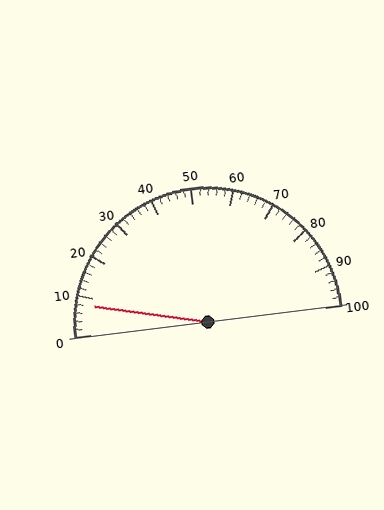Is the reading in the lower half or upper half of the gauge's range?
The reading is in the lower half of the range (0 to 100).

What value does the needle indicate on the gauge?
The needle indicates approximately 8.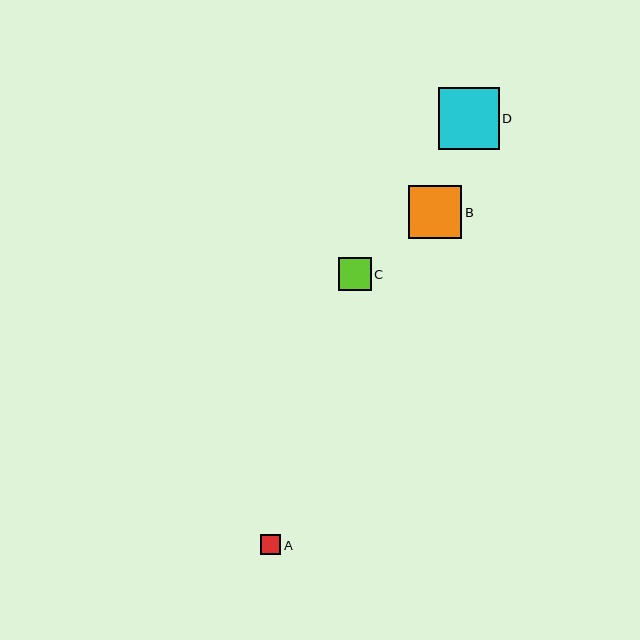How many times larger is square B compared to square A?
Square B is approximately 2.6 times the size of square A.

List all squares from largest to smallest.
From largest to smallest: D, B, C, A.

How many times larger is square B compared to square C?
Square B is approximately 1.6 times the size of square C.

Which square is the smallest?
Square A is the smallest with a size of approximately 20 pixels.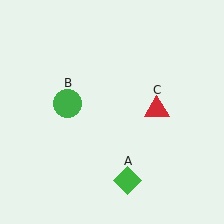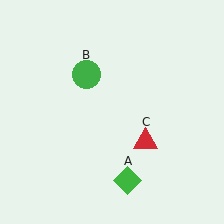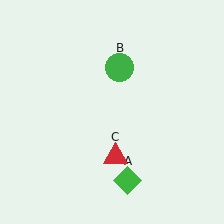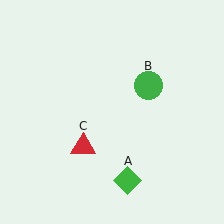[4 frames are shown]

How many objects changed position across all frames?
2 objects changed position: green circle (object B), red triangle (object C).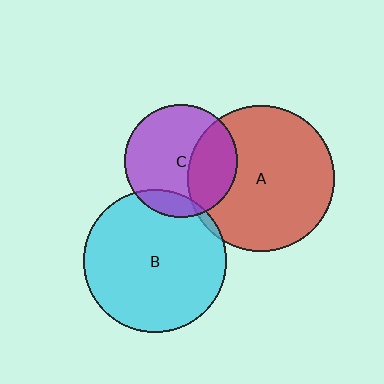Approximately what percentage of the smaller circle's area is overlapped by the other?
Approximately 15%.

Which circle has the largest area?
Circle A (red).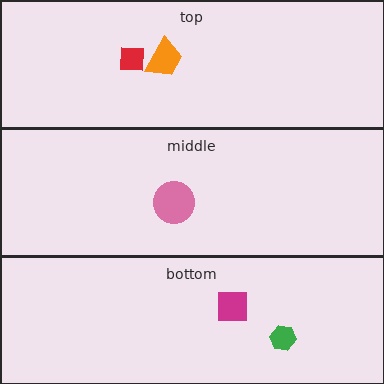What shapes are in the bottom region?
The magenta square, the green hexagon.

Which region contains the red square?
The top region.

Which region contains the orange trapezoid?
The top region.